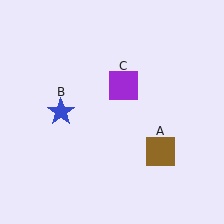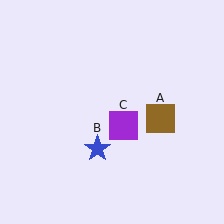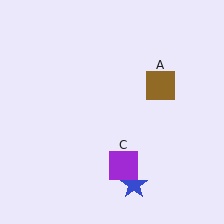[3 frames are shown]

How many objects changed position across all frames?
3 objects changed position: brown square (object A), blue star (object B), purple square (object C).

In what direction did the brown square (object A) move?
The brown square (object A) moved up.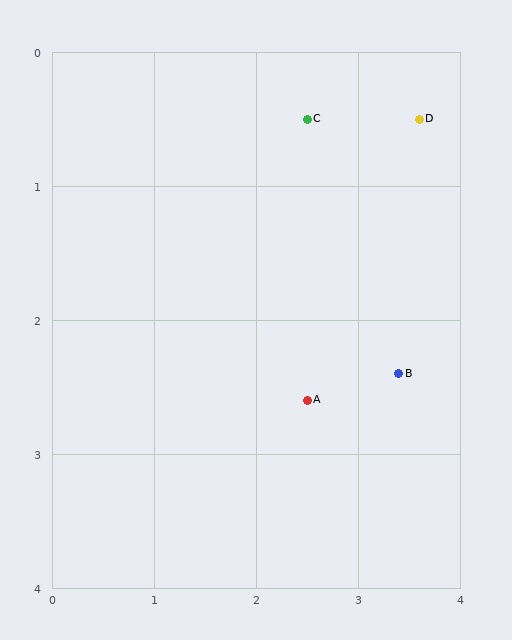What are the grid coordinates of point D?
Point D is at approximately (3.6, 0.5).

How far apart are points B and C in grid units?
Points B and C are about 2.1 grid units apart.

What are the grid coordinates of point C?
Point C is at approximately (2.5, 0.5).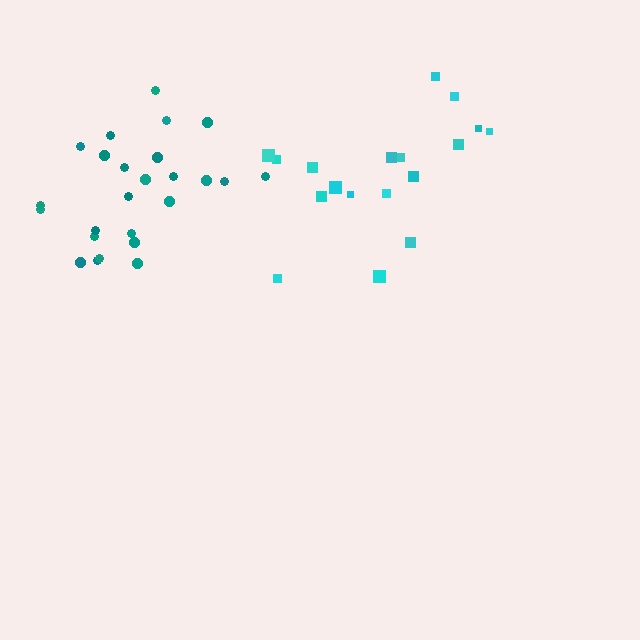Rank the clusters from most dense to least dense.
teal, cyan.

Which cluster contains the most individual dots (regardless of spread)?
Teal (25).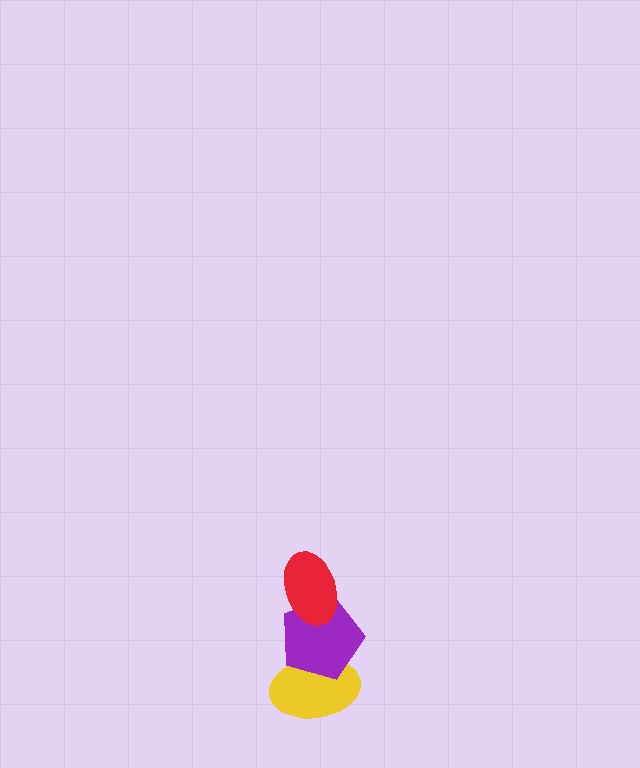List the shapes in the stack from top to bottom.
From top to bottom: the red ellipse, the purple pentagon, the yellow ellipse.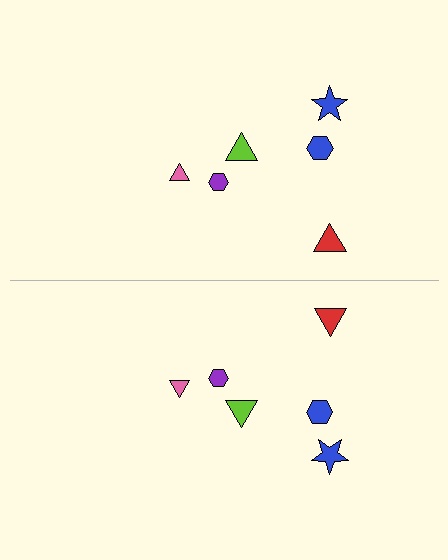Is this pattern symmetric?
Yes, this pattern has bilateral (reflection) symmetry.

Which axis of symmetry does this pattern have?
The pattern has a horizontal axis of symmetry running through the center of the image.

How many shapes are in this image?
There are 12 shapes in this image.